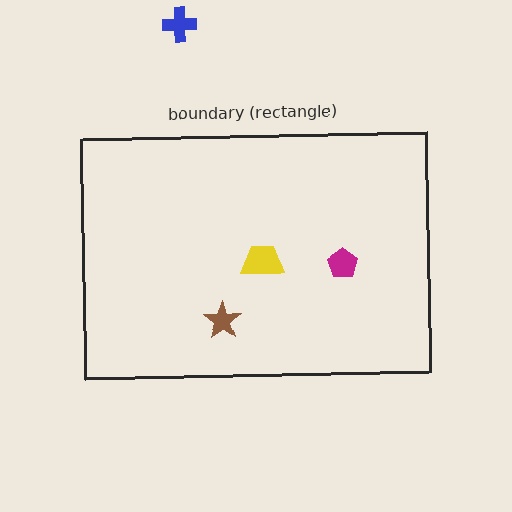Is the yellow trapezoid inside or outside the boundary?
Inside.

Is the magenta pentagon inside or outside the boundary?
Inside.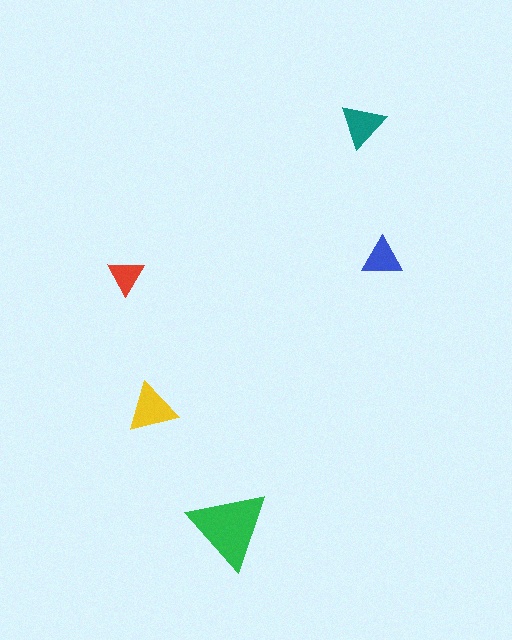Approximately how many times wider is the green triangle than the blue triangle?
About 2 times wider.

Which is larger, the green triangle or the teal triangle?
The green one.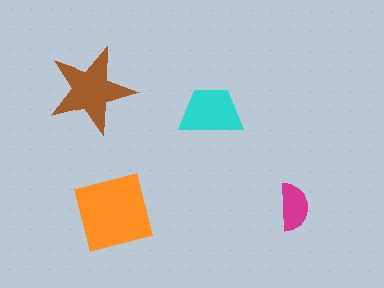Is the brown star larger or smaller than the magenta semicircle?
Larger.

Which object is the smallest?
The magenta semicircle.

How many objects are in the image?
There are 4 objects in the image.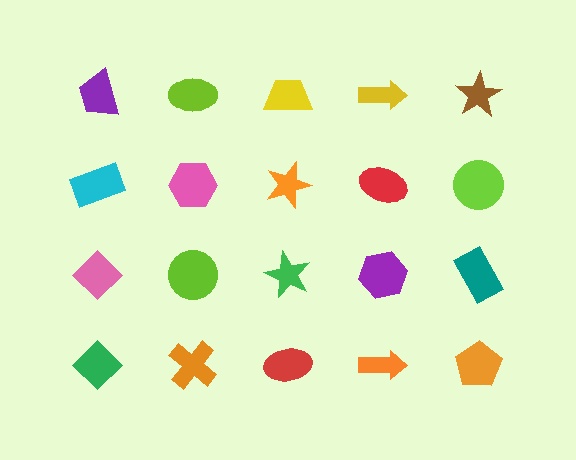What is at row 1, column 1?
A purple trapezoid.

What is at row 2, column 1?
A cyan rectangle.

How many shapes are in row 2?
5 shapes.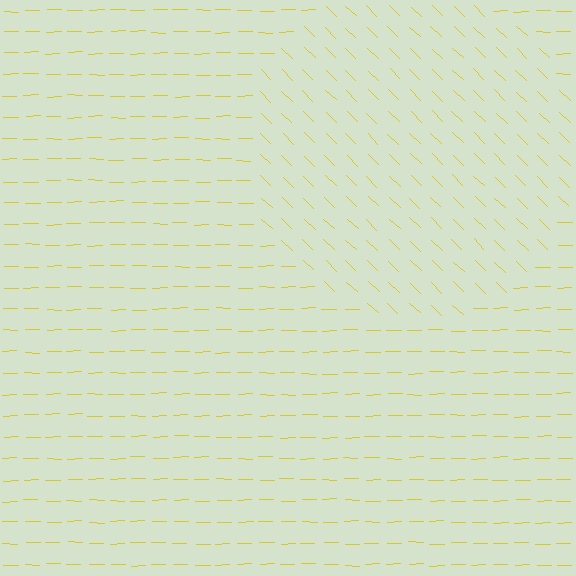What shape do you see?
I see a circle.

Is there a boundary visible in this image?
Yes, there is a texture boundary formed by a change in line orientation.